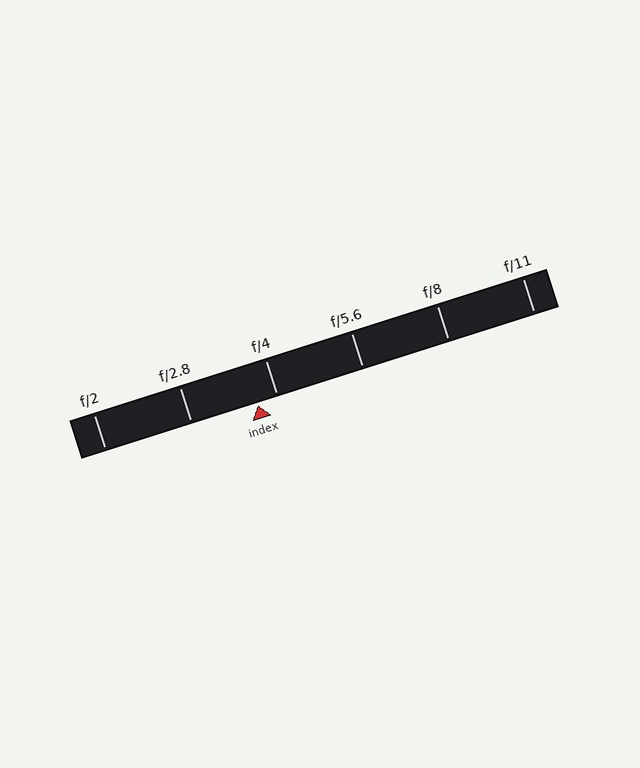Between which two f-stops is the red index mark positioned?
The index mark is between f/2.8 and f/4.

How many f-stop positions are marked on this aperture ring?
There are 6 f-stop positions marked.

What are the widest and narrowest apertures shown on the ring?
The widest aperture shown is f/2 and the narrowest is f/11.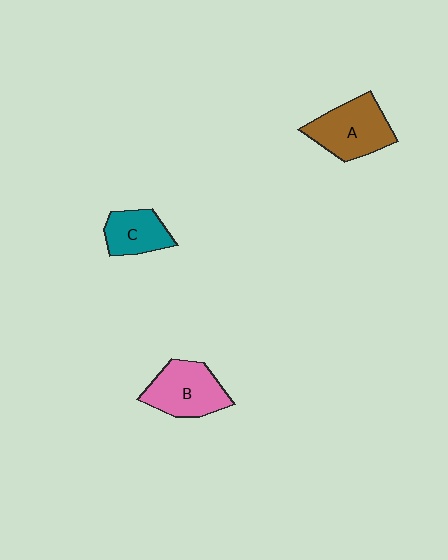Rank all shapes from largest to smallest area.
From largest to smallest: A (brown), B (pink), C (teal).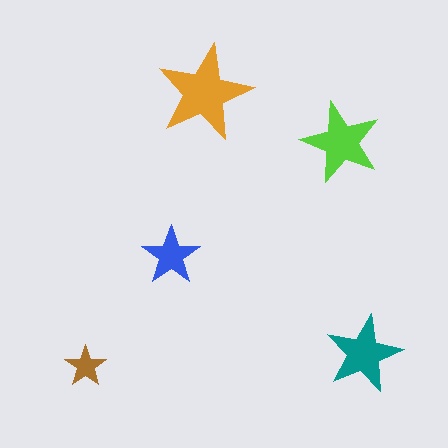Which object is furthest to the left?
The brown star is leftmost.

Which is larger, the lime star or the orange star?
The orange one.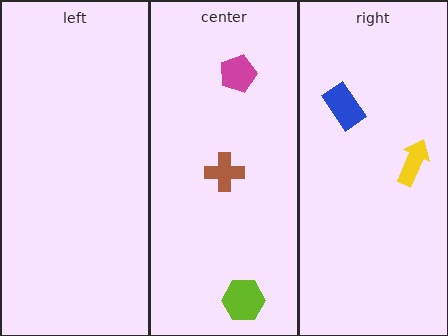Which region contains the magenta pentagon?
The center region.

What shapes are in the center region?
The brown cross, the lime hexagon, the magenta pentagon.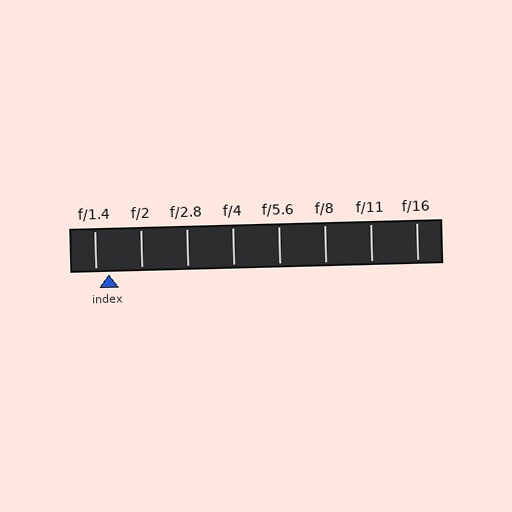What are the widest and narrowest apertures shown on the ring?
The widest aperture shown is f/1.4 and the narrowest is f/16.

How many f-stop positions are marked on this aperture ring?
There are 8 f-stop positions marked.